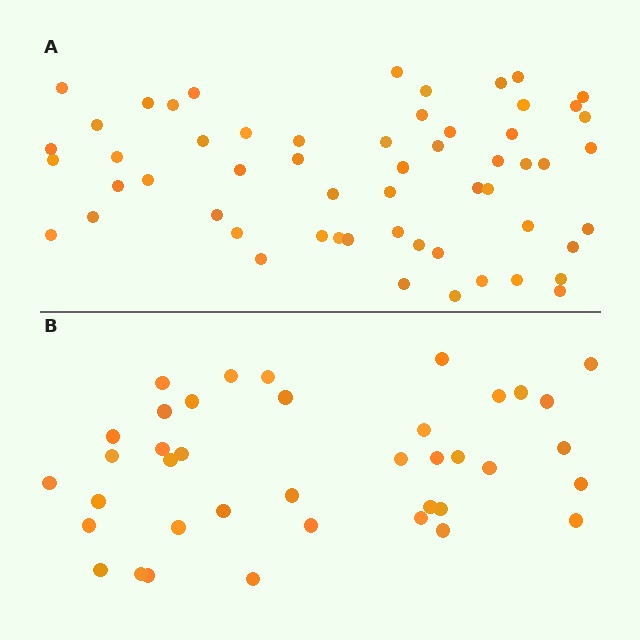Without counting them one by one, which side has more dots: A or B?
Region A (the top region) has more dots.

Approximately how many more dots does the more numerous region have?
Region A has approximately 20 more dots than region B.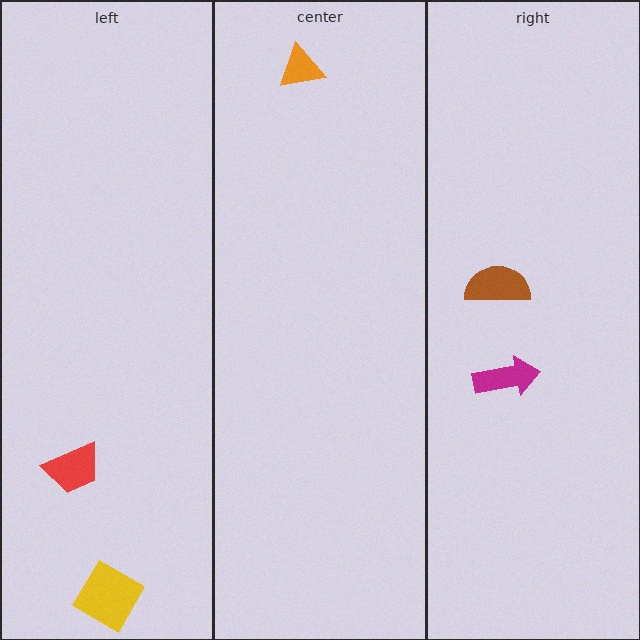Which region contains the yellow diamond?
The left region.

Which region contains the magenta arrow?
The right region.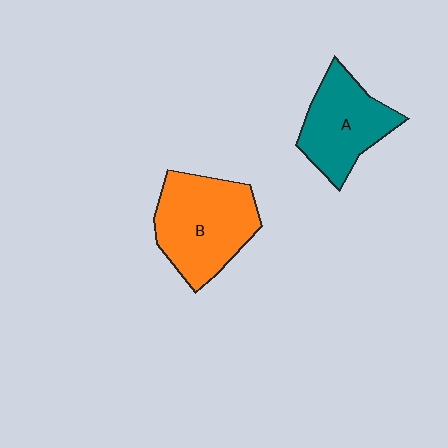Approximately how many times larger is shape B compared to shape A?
Approximately 1.2 times.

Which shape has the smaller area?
Shape A (teal).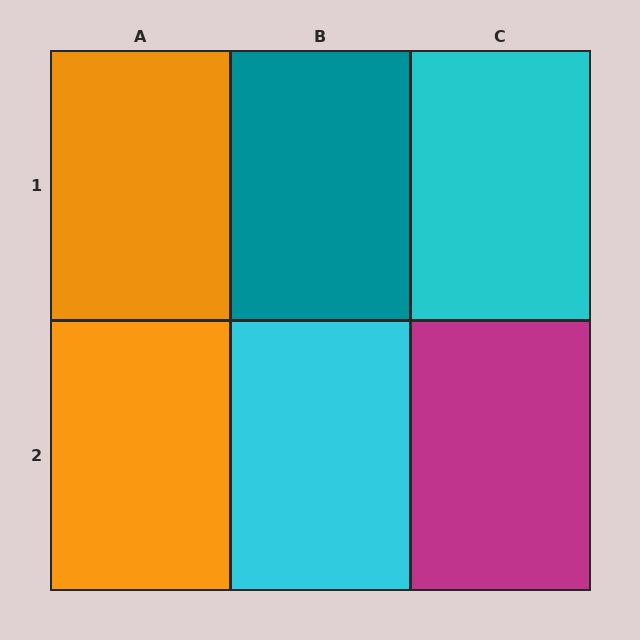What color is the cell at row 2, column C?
Magenta.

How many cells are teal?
1 cell is teal.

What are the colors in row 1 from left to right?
Orange, teal, cyan.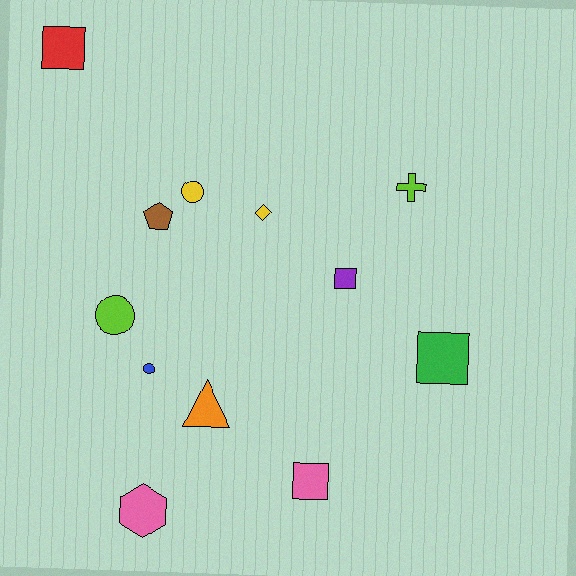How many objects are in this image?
There are 12 objects.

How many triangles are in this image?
There is 1 triangle.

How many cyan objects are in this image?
There are no cyan objects.